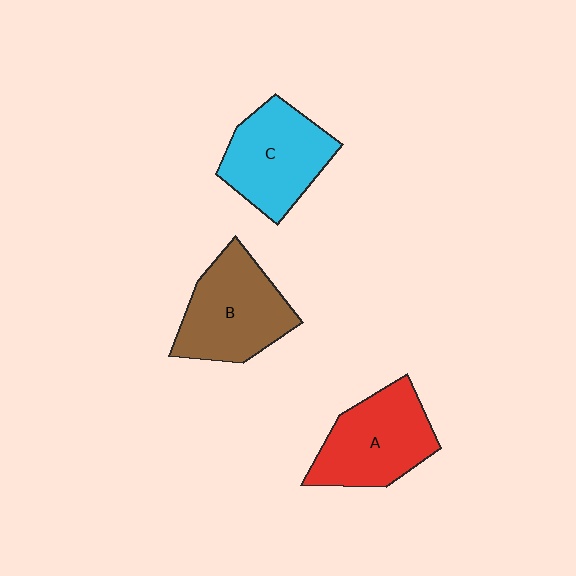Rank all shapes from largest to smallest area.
From largest to smallest: B (brown), A (red), C (cyan).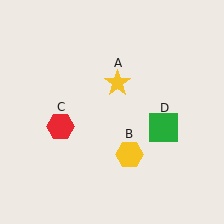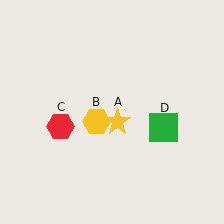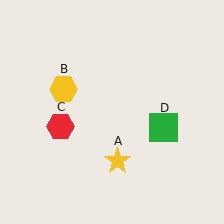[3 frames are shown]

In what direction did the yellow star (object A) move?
The yellow star (object A) moved down.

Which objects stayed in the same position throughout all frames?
Red hexagon (object C) and green square (object D) remained stationary.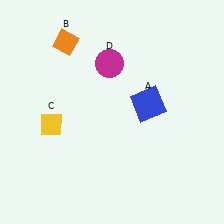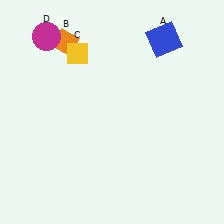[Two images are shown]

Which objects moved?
The objects that moved are: the blue square (A), the yellow diamond (C), the magenta circle (D).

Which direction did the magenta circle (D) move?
The magenta circle (D) moved left.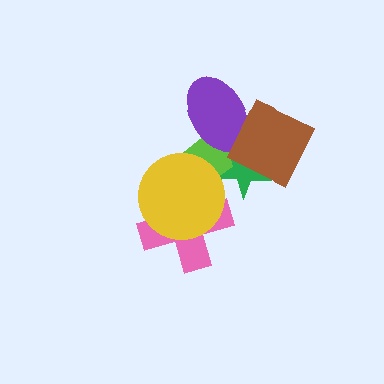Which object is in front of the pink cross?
The yellow circle is in front of the pink cross.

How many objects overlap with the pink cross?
1 object overlaps with the pink cross.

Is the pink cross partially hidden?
Yes, it is partially covered by another shape.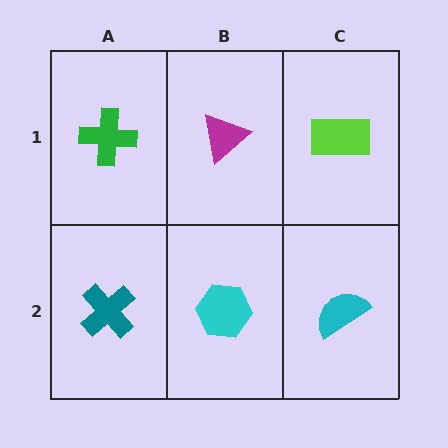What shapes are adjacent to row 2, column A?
A green cross (row 1, column A), a cyan hexagon (row 2, column B).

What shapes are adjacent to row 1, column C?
A cyan semicircle (row 2, column C), a magenta triangle (row 1, column B).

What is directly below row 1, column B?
A cyan hexagon.